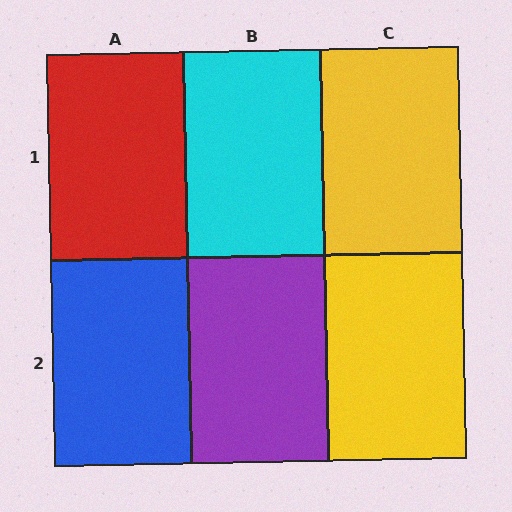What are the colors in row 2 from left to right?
Blue, purple, yellow.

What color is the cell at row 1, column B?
Cyan.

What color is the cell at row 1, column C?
Yellow.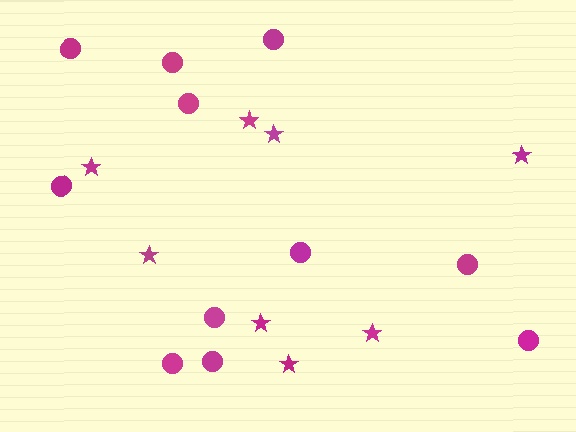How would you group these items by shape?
There are 2 groups: one group of stars (8) and one group of circles (11).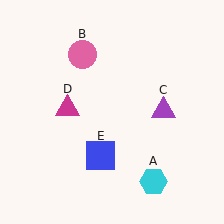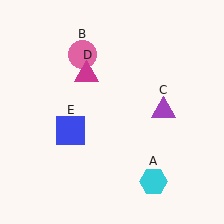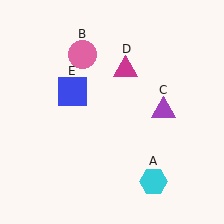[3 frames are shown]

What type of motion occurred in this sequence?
The magenta triangle (object D), blue square (object E) rotated clockwise around the center of the scene.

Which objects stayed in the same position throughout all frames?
Cyan hexagon (object A) and pink circle (object B) and purple triangle (object C) remained stationary.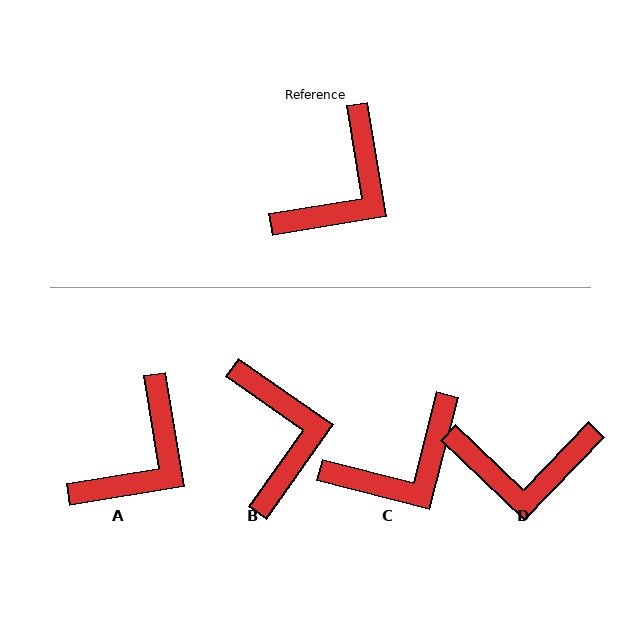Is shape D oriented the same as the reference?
No, it is off by about 53 degrees.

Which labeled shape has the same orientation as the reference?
A.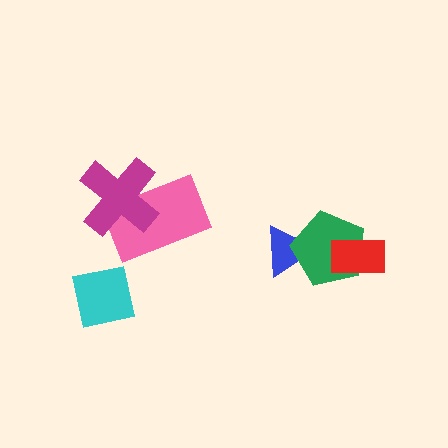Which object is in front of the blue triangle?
The green pentagon is in front of the blue triangle.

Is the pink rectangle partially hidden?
Yes, it is partially covered by another shape.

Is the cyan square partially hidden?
No, no other shape covers it.